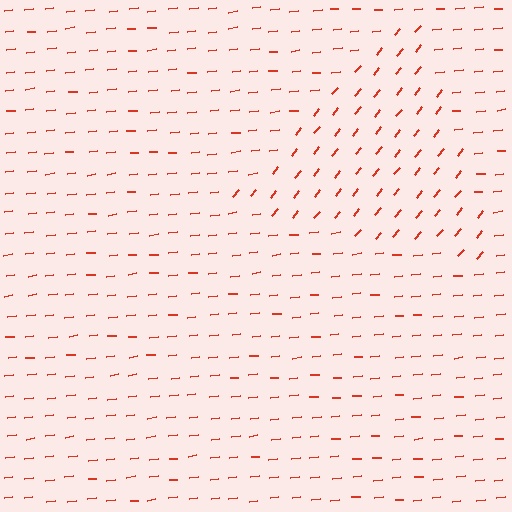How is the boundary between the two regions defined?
The boundary is defined purely by a change in line orientation (approximately 45 degrees difference). All lines are the same color and thickness.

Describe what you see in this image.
The image is filled with small red line segments. A triangle region in the image has lines oriented differently from the surrounding lines, creating a visible texture boundary.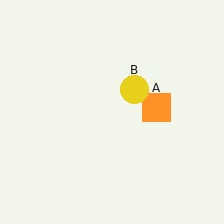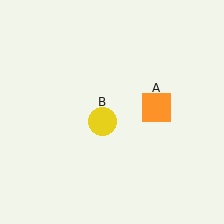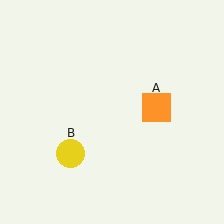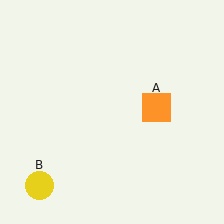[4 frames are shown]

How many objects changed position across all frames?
1 object changed position: yellow circle (object B).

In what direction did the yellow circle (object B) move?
The yellow circle (object B) moved down and to the left.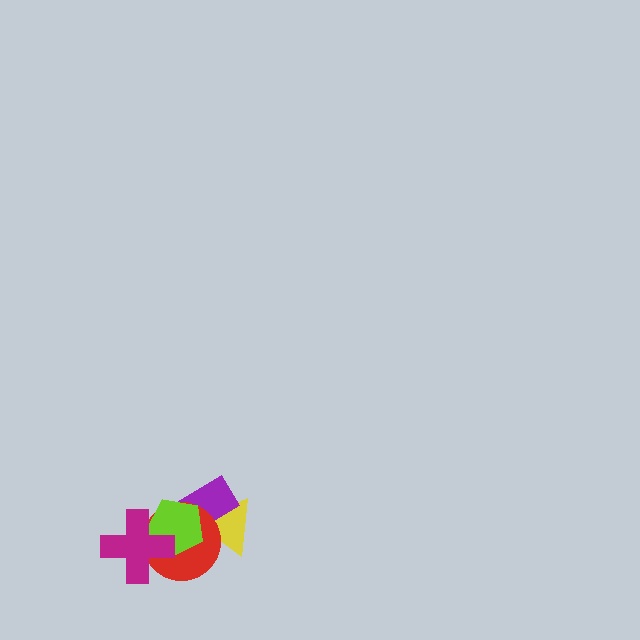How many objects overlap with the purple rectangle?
3 objects overlap with the purple rectangle.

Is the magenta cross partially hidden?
No, no other shape covers it.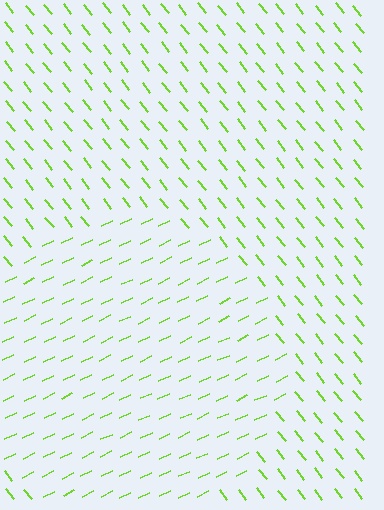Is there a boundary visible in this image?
Yes, there is a texture boundary formed by a change in line orientation.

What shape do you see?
I see a circle.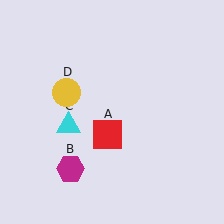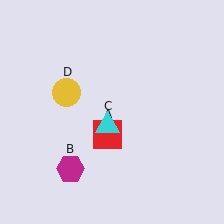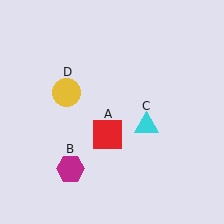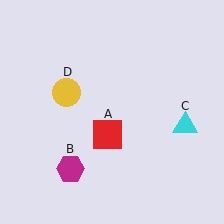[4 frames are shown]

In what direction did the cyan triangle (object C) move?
The cyan triangle (object C) moved right.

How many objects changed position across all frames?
1 object changed position: cyan triangle (object C).